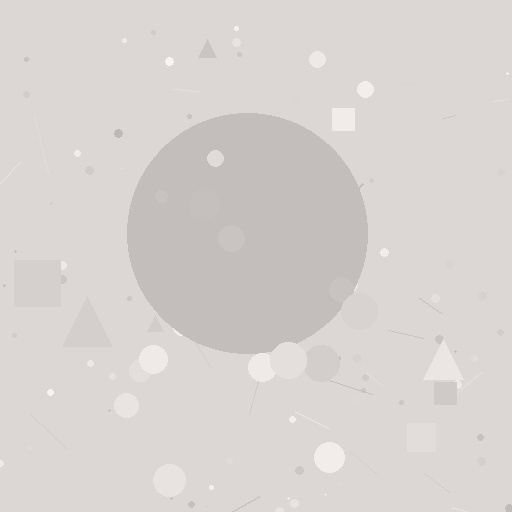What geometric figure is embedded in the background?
A circle is embedded in the background.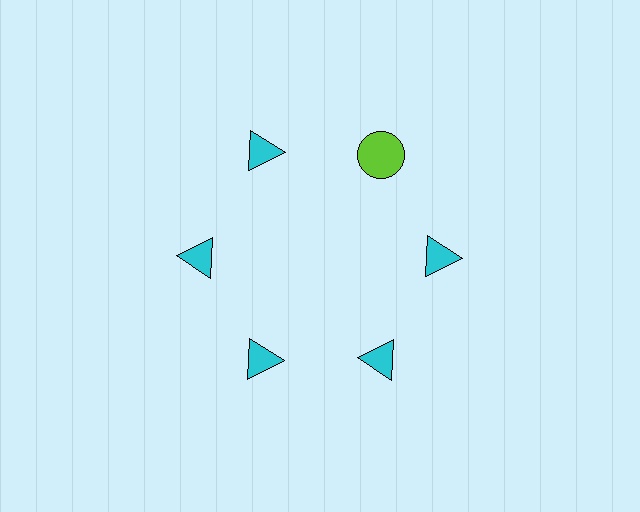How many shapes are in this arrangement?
There are 6 shapes arranged in a ring pattern.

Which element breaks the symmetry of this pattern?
The lime circle at roughly the 1 o'clock position breaks the symmetry. All other shapes are cyan triangles.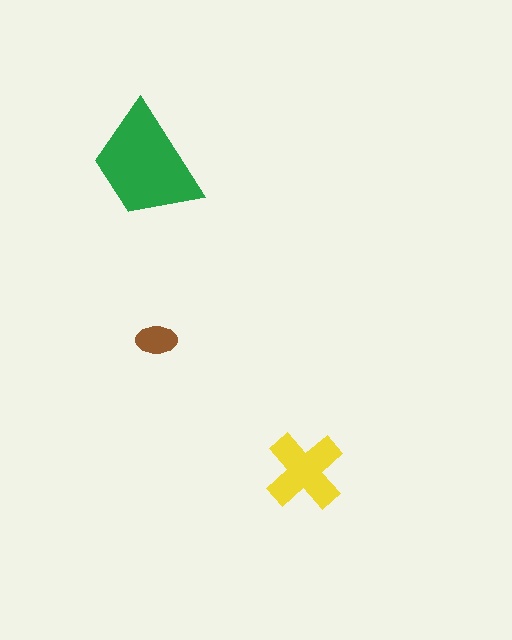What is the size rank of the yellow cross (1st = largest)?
2nd.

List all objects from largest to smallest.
The green trapezoid, the yellow cross, the brown ellipse.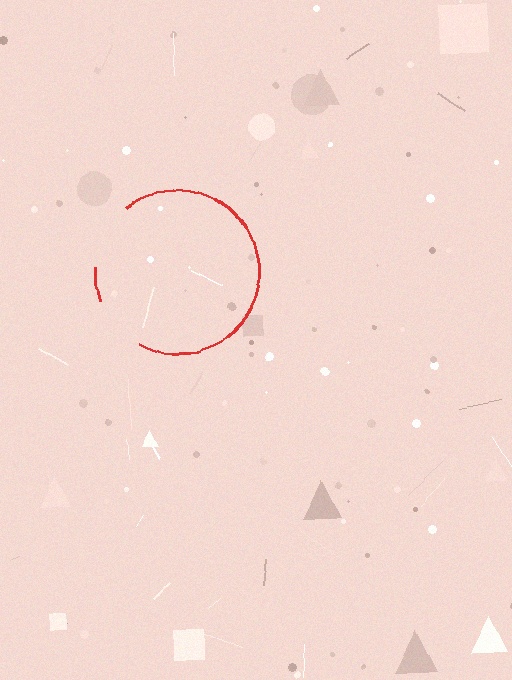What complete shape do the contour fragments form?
The contour fragments form a circle.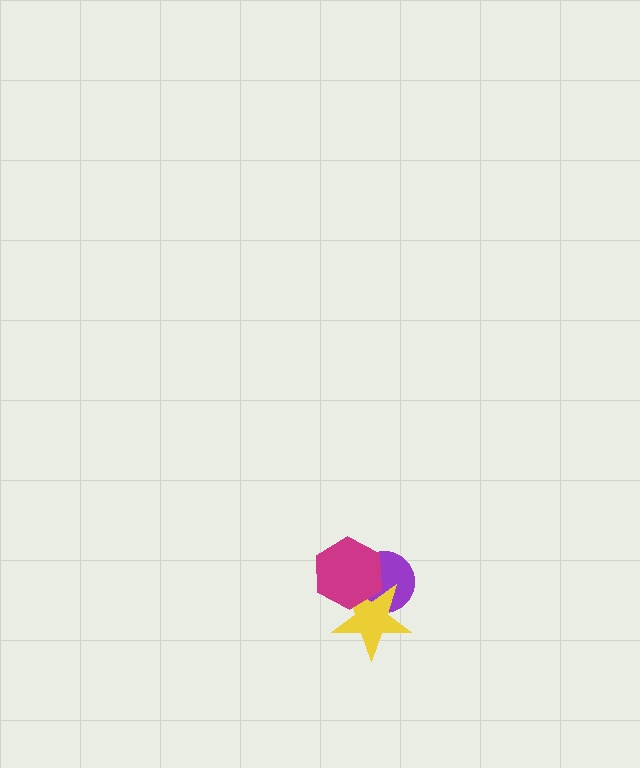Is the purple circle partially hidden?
Yes, it is partially covered by another shape.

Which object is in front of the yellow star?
The magenta hexagon is in front of the yellow star.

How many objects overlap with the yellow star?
2 objects overlap with the yellow star.